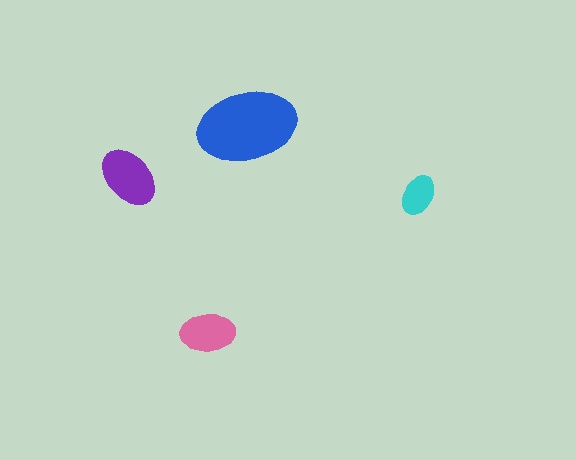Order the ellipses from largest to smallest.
the blue one, the purple one, the pink one, the cyan one.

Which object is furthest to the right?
The cyan ellipse is rightmost.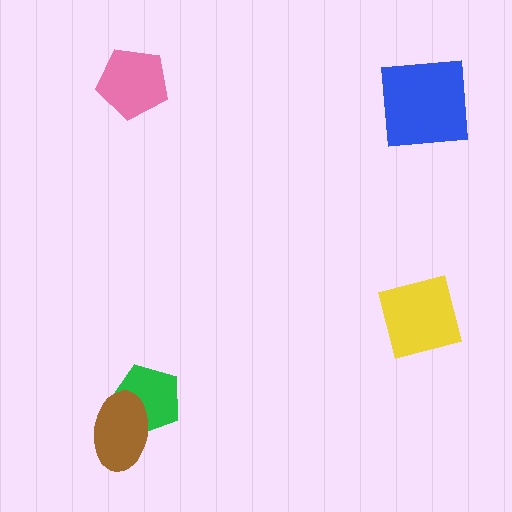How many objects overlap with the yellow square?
0 objects overlap with the yellow square.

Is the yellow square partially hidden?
No, no other shape covers it.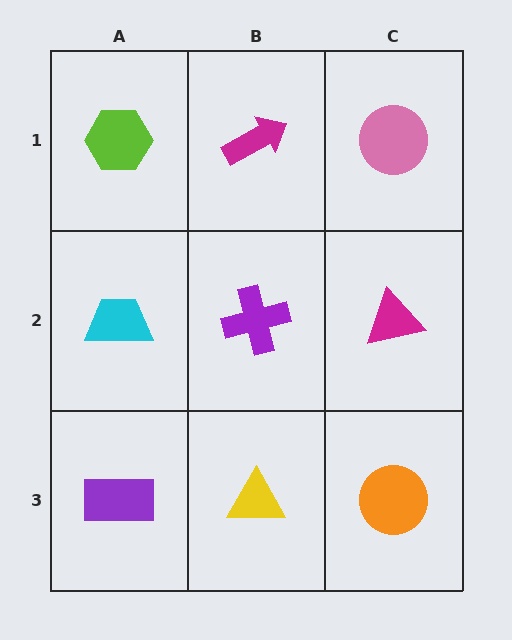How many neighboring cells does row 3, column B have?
3.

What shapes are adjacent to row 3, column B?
A purple cross (row 2, column B), a purple rectangle (row 3, column A), an orange circle (row 3, column C).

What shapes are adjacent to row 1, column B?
A purple cross (row 2, column B), a lime hexagon (row 1, column A), a pink circle (row 1, column C).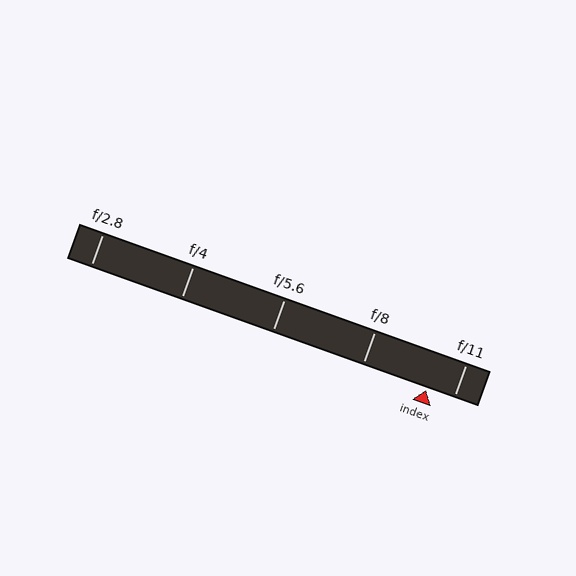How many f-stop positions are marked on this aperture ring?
There are 5 f-stop positions marked.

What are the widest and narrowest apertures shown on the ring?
The widest aperture shown is f/2.8 and the narrowest is f/11.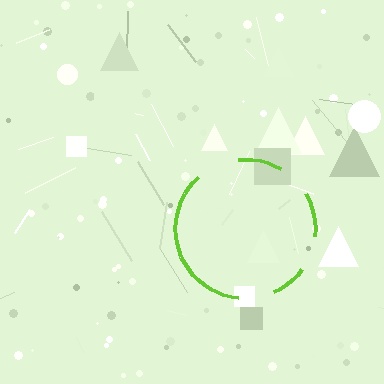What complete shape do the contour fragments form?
The contour fragments form a circle.